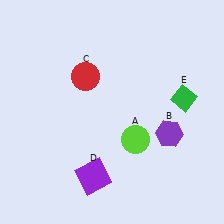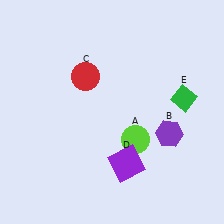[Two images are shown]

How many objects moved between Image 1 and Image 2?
1 object moved between the two images.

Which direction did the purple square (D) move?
The purple square (D) moved right.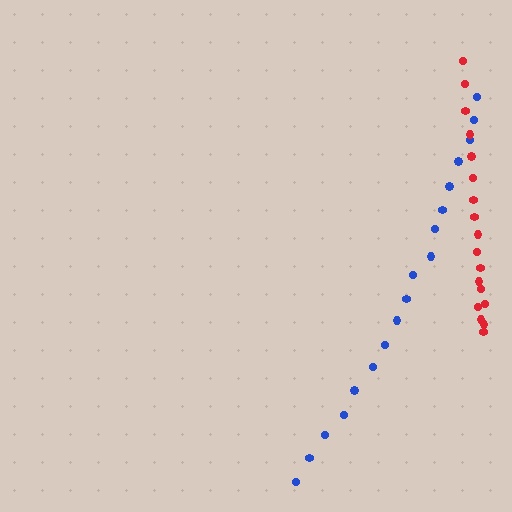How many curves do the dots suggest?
There are 2 distinct paths.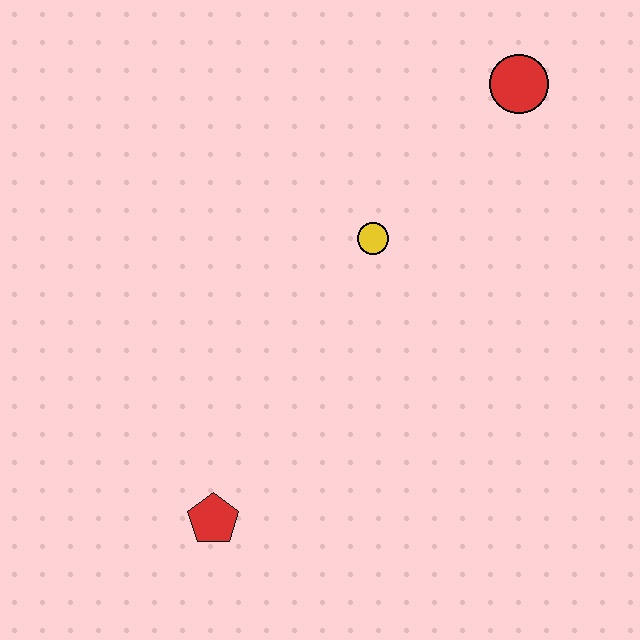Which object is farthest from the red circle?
The red pentagon is farthest from the red circle.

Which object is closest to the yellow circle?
The red circle is closest to the yellow circle.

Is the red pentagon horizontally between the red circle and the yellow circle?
No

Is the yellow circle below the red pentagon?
No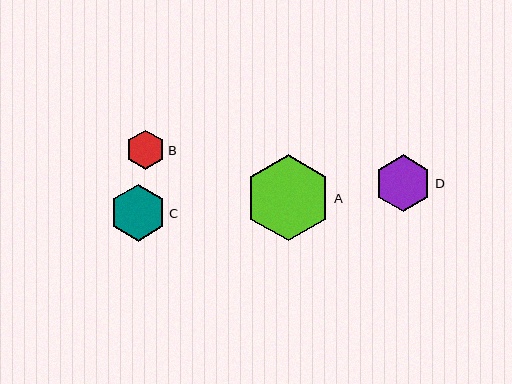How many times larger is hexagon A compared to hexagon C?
Hexagon A is approximately 1.5 times the size of hexagon C.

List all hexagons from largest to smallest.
From largest to smallest: A, D, C, B.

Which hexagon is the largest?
Hexagon A is the largest with a size of approximately 86 pixels.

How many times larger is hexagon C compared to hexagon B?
Hexagon C is approximately 1.4 times the size of hexagon B.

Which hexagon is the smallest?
Hexagon B is the smallest with a size of approximately 39 pixels.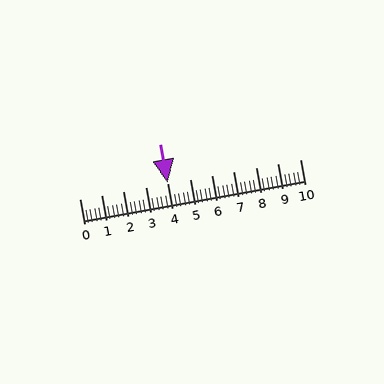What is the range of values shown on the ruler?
The ruler shows values from 0 to 10.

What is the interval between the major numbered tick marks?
The major tick marks are spaced 1 units apart.